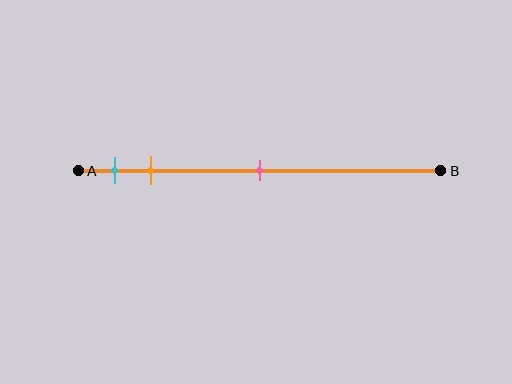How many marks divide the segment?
There are 3 marks dividing the segment.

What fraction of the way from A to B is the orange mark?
The orange mark is approximately 20% (0.2) of the way from A to B.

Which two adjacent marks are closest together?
The cyan and orange marks are the closest adjacent pair.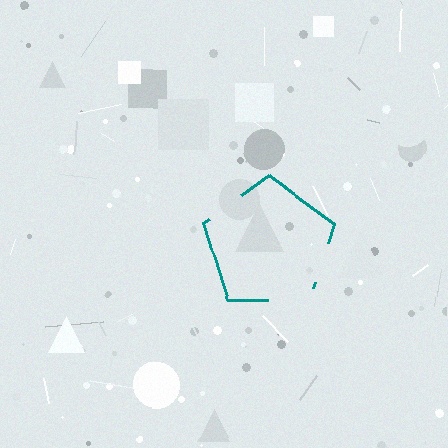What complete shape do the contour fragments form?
The contour fragments form a pentagon.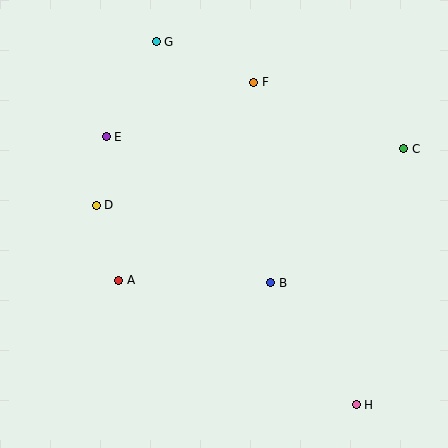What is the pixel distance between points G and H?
The distance between G and H is 415 pixels.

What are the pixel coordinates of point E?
Point E is at (106, 137).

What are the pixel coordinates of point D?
Point D is at (96, 205).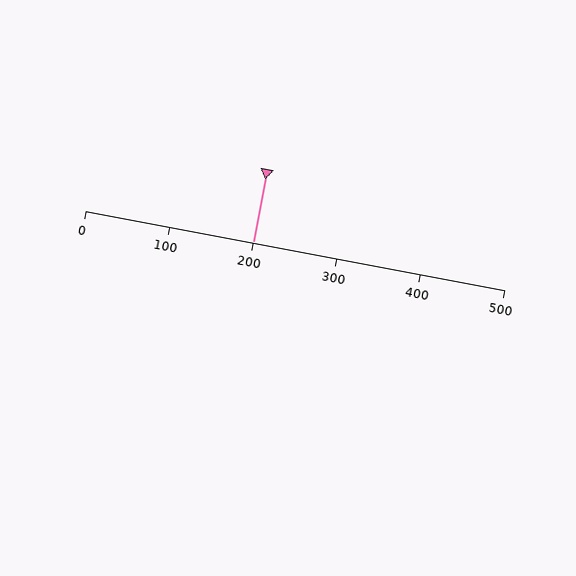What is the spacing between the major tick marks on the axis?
The major ticks are spaced 100 apart.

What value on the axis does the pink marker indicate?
The marker indicates approximately 200.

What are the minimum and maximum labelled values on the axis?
The axis runs from 0 to 500.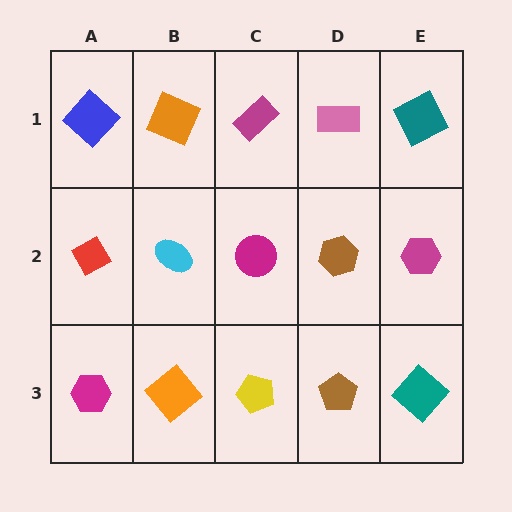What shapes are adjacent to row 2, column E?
A teal square (row 1, column E), a teal diamond (row 3, column E), a brown hexagon (row 2, column D).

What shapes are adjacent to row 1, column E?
A magenta hexagon (row 2, column E), a pink rectangle (row 1, column D).